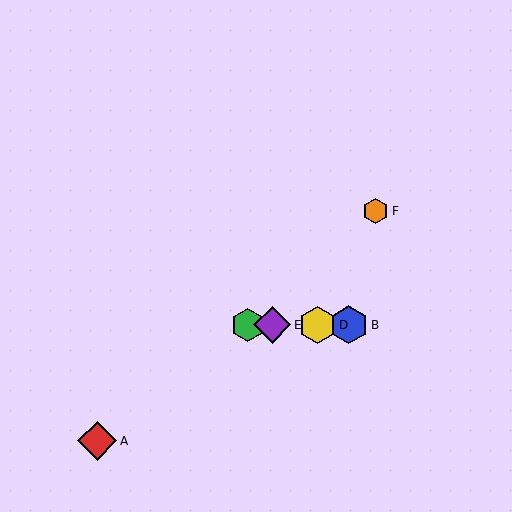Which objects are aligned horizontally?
Objects B, C, D, E are aligned horizontally.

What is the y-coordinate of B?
Object B is at y≈325.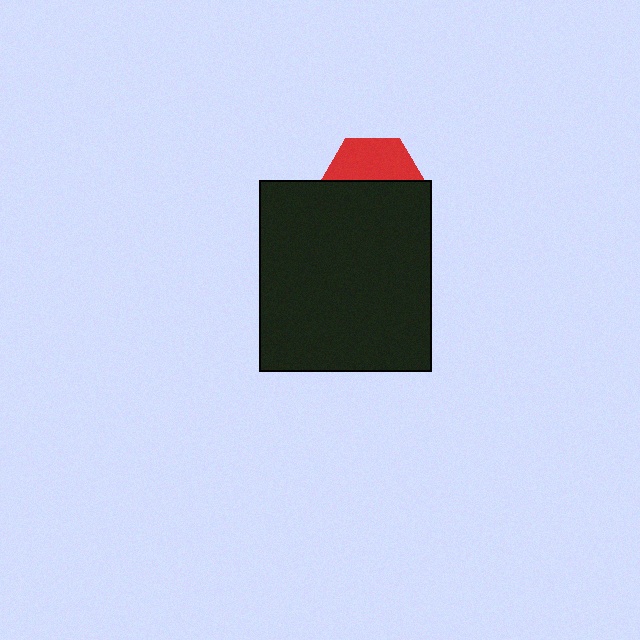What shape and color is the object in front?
The object in front is a black rectangle.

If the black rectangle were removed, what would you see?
You would see the complete red hexagon.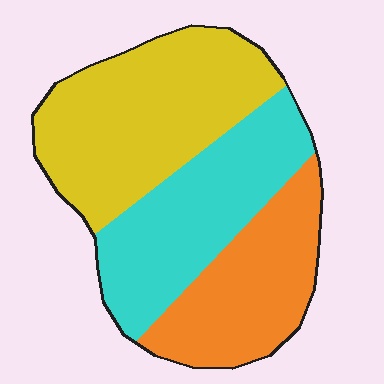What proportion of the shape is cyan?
Cyan covers roughly 30% of the shape.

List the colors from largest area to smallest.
From largest to smallest: yellow, cyan, orange.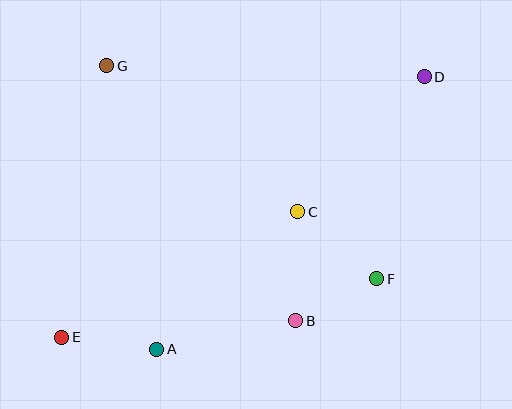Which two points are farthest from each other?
Points D and E are farthest from each other.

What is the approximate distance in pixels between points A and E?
The distance between A and E is approximately 96 pixels.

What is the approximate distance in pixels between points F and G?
The distance between F and G is approximately 344 pixels.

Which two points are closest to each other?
Points B and F are closest to each other.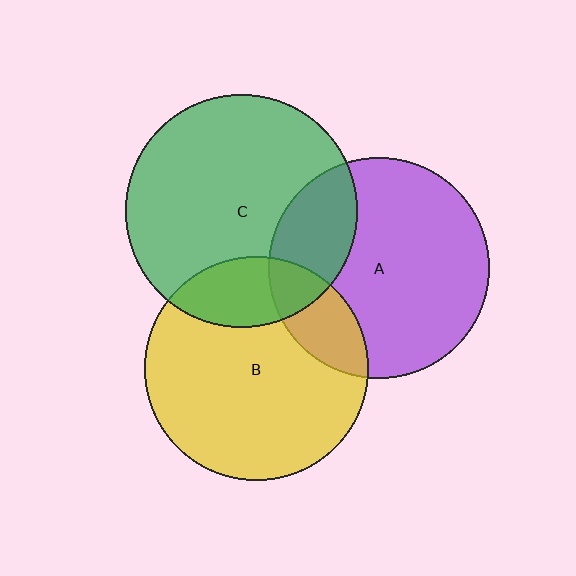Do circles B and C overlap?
Yes.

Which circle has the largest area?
Circle C (green).